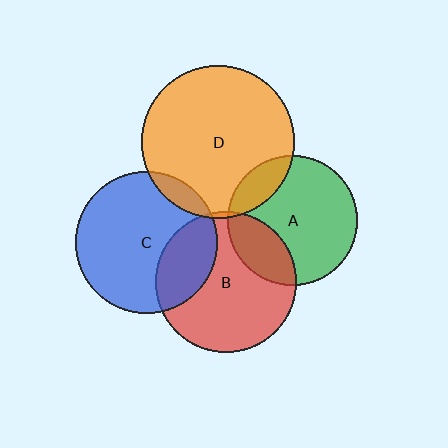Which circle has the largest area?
Circle D (orange).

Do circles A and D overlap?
Yes.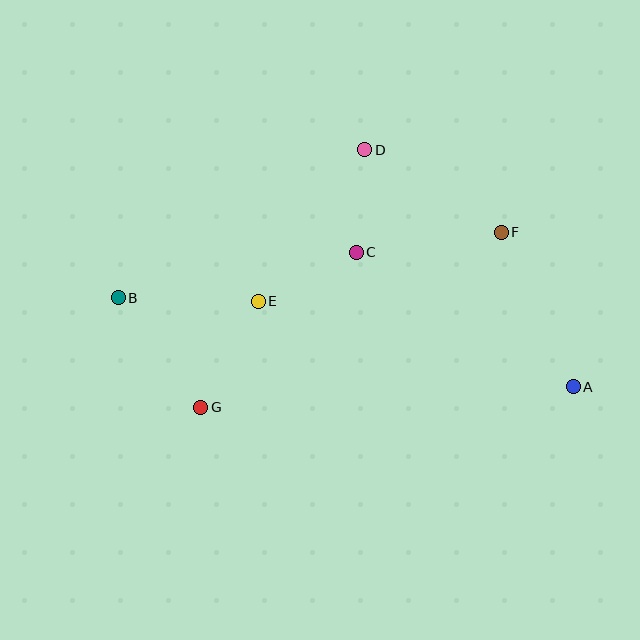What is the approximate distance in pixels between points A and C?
The distance between A and C is approximately 255 pixels.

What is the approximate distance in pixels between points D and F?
The distance between D and F is approximately 160 pixels.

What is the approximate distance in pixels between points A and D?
The distance between A and D is approximately 316 pixels.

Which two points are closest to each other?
Points C and D are closest to each other.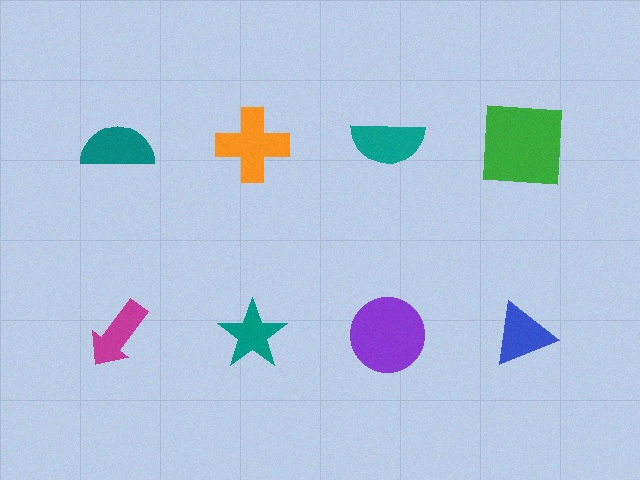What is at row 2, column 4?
A blue triangle.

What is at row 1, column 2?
An orange cross.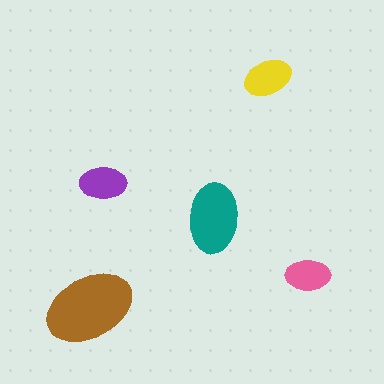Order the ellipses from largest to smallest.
the brown one, the teal one, the yellow one, the purple one, the pink one.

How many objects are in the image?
There are 5 objects in the image.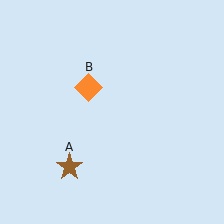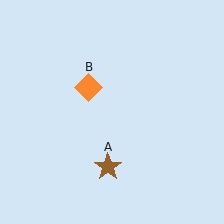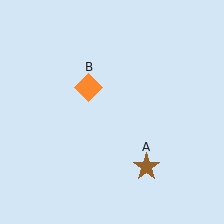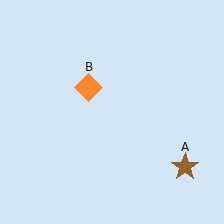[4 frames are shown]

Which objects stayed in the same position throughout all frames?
Orange diamond (object B) remained stationary.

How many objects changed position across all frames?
1 object changed position: brown star (object A).